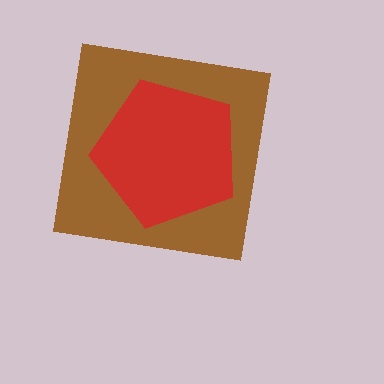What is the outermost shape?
The brown square.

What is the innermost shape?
The red pentagon.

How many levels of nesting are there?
2.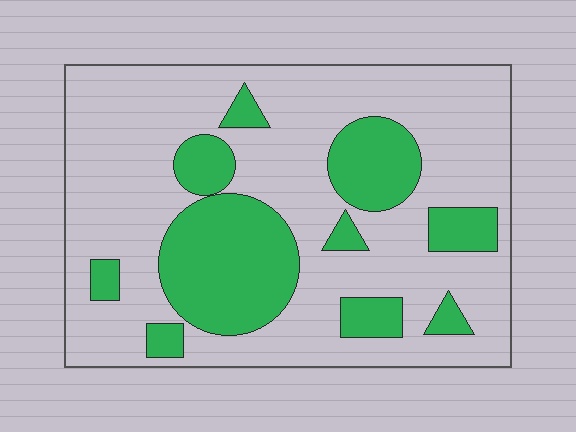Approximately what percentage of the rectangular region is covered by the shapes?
Approximately 30%.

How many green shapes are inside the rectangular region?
10.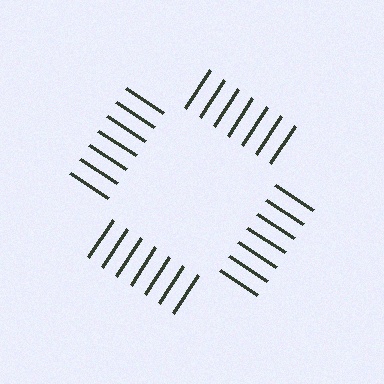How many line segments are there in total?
28 — 7 along each of the 4 edges.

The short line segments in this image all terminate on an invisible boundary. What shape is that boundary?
An illusory square — the line segments terminate on its edges but no continuous stroke is drawn.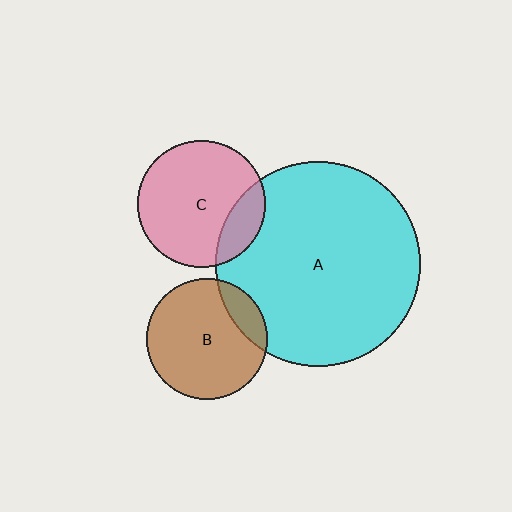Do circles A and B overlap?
Yes.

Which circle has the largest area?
Circle A (cyan).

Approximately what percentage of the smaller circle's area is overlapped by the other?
Approximately 15%.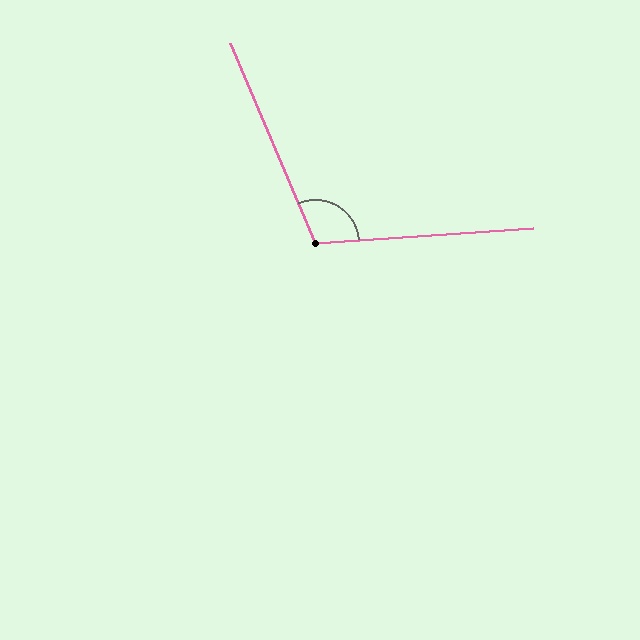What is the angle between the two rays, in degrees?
Approximately 109 degrees.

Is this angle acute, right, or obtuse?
It is obtuse.